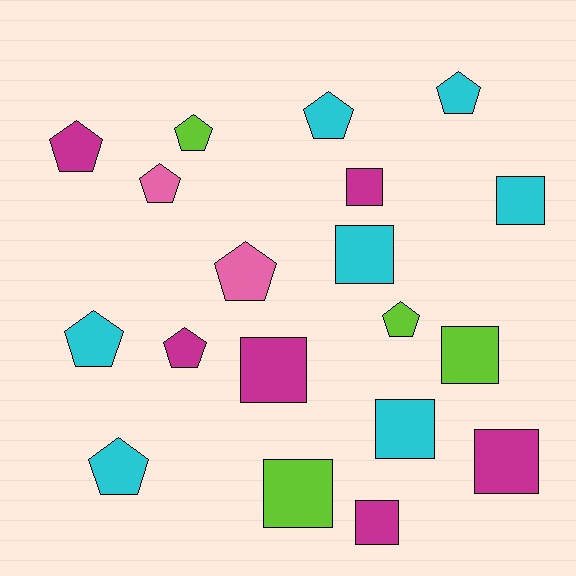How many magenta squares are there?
There are 4 magenta squares.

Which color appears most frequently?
Cyan, with 7 objects.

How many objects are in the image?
There are 19 objects.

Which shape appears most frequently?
Pentagon, with 10 objects.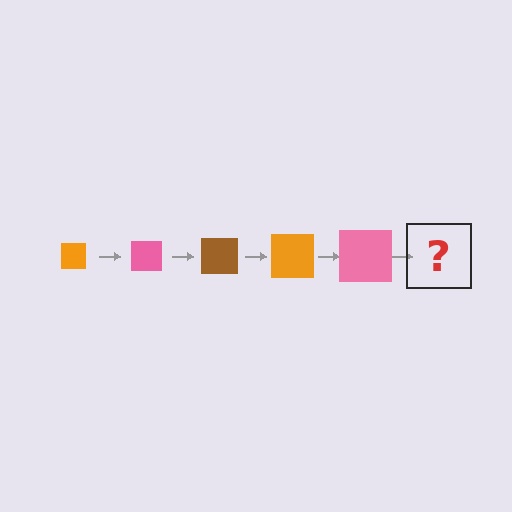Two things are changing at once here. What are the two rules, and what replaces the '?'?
The two rules are that the square grows larger each step and the color cycles through orange, pink, and brown. The '?' should be a brown square, larger than the previous one.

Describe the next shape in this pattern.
It should be a brown square, larger than the previous one.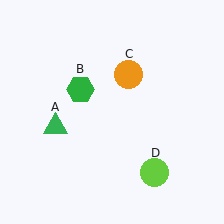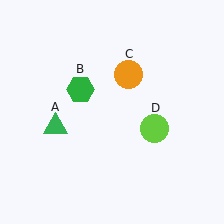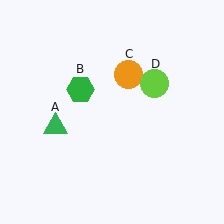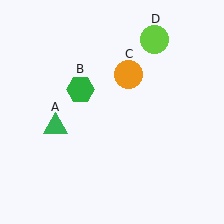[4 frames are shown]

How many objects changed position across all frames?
1 object changed position: lime circle (object D).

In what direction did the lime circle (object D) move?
The lime circle (object D) moved up.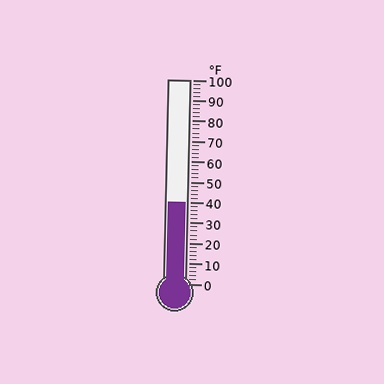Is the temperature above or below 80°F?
The temperature is below 80°F.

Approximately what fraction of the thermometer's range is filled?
The thermometer is filled to approximately 40% of its range.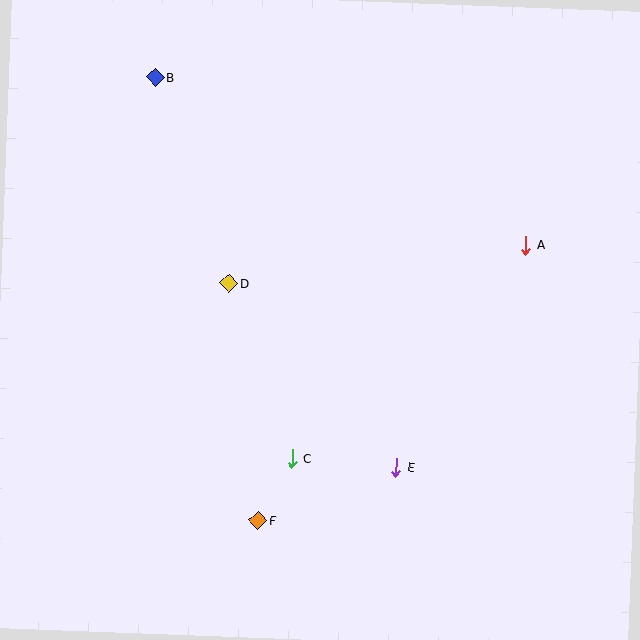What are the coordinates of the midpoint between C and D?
The midpoint between C and D is at (260, 371).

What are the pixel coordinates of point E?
Point E is at (396, 467).